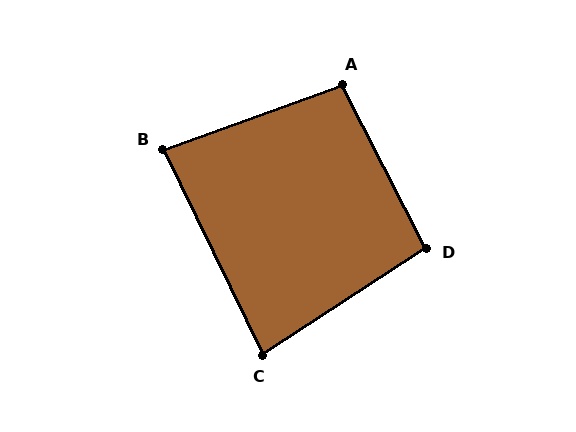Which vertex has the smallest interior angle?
C, at approximately 83 degrees.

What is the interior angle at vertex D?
Approximately 96 degrees (obtuse).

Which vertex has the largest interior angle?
A, at approximately 97 degrees.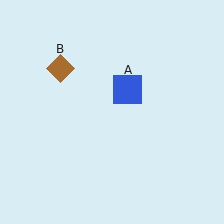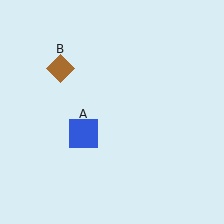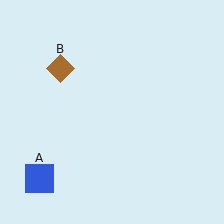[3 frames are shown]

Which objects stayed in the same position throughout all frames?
Brown diamond (object B) remained stationary.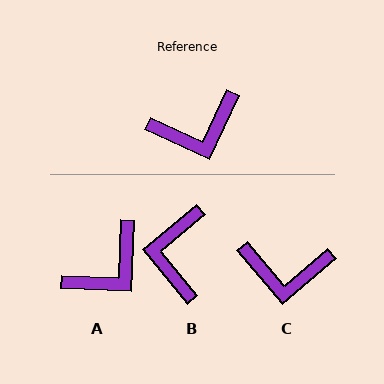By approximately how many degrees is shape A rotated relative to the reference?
Approximately 23 degrees counter-clockwise.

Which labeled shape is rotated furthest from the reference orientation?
B, about 116 degrees away.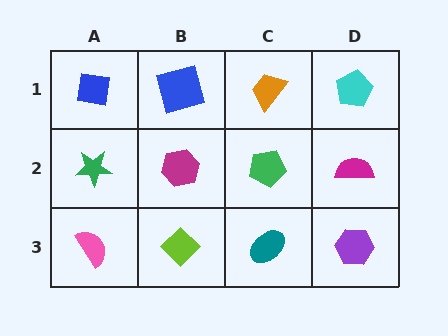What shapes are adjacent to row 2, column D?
A cyan pentagon (row 1, column D), a purple hexagon (row 3, column D), a green pentagon (row 2, column C).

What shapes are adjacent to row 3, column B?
A magenta hexagon (row 2, column B), a pink semicircle (row 3, column A), a teal ellipse (row 3, column C).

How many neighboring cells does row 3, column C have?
3.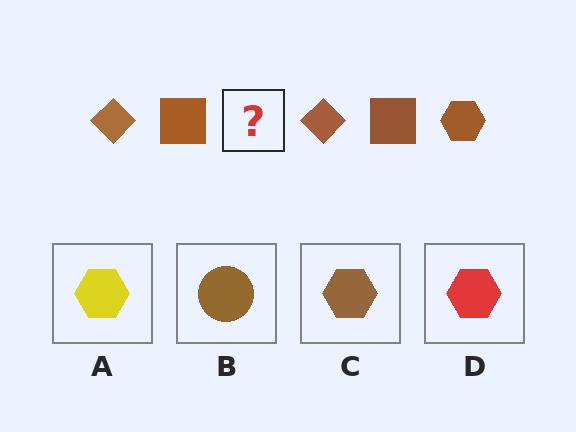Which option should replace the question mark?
Option C.